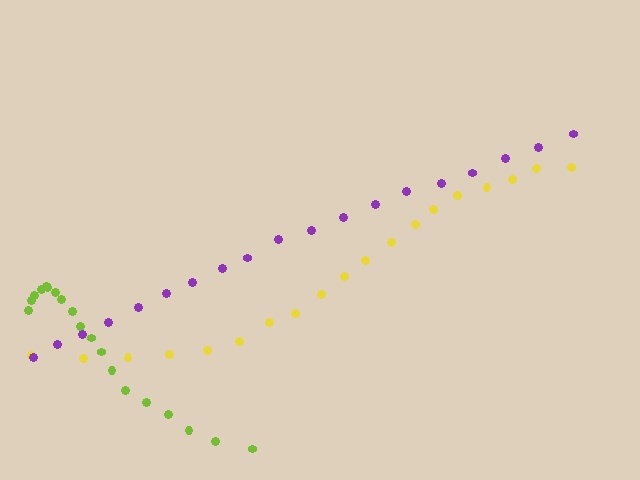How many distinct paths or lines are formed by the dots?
There are 3 distinct paths.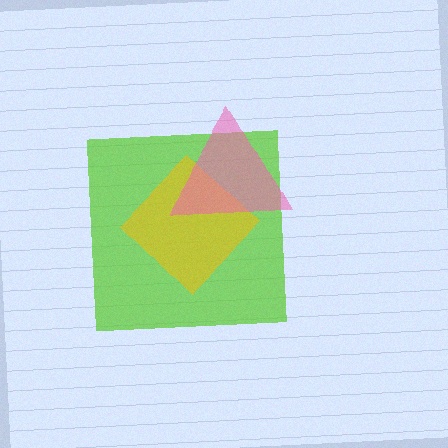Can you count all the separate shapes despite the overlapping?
Yes, there are 3 separate shapes.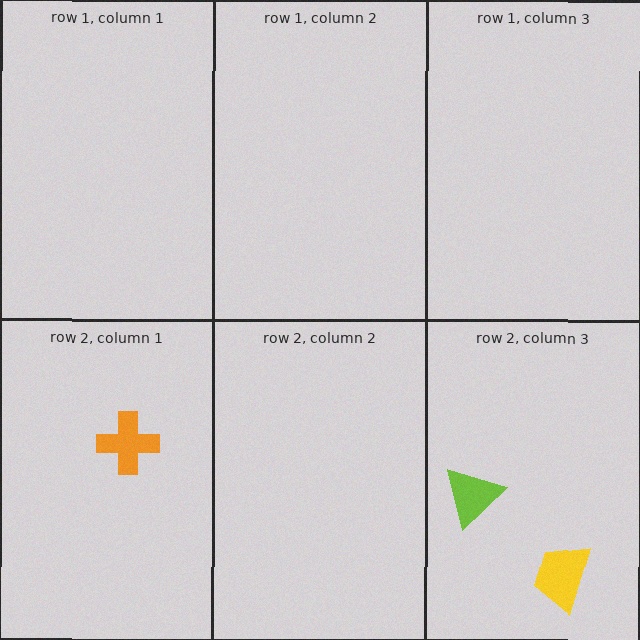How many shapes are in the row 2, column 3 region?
2.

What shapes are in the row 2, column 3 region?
The yellow trapezoid, the lime triangle.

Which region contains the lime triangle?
The row 2, column 3 region.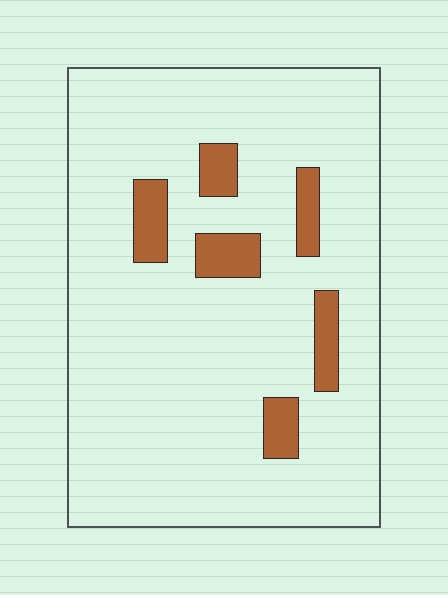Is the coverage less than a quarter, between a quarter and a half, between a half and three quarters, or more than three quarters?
Less than a quarter.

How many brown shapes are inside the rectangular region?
6.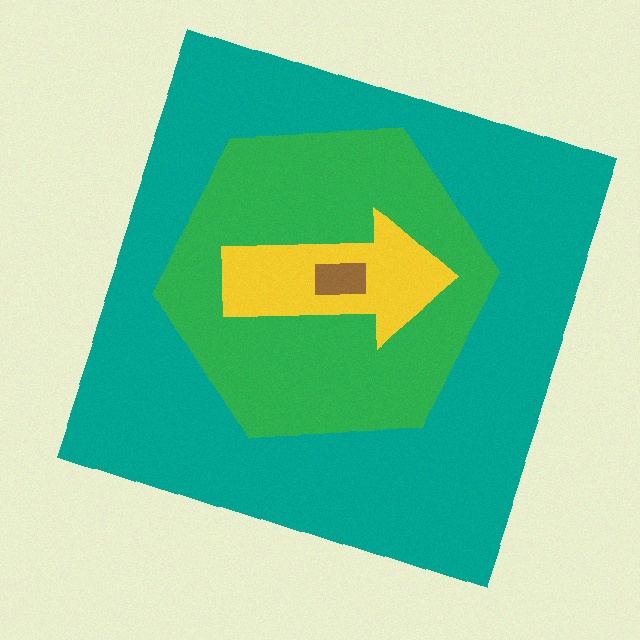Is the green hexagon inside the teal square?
Yes.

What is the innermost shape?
The brown rectangle.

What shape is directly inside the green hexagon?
The yellow arrow.